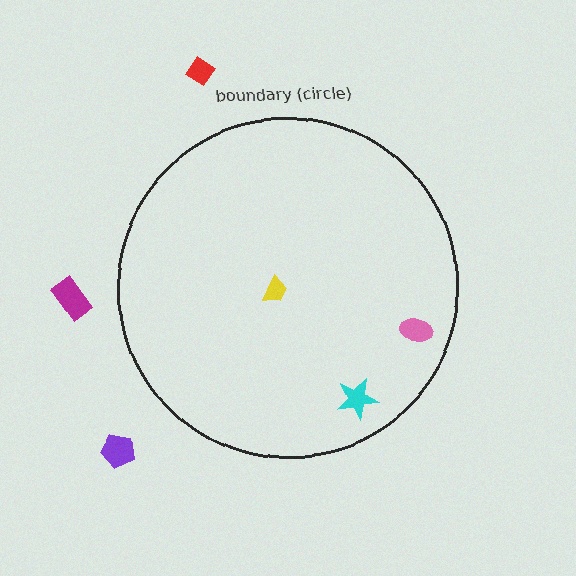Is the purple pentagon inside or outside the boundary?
Outside.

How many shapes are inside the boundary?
3 inside, 3 outside.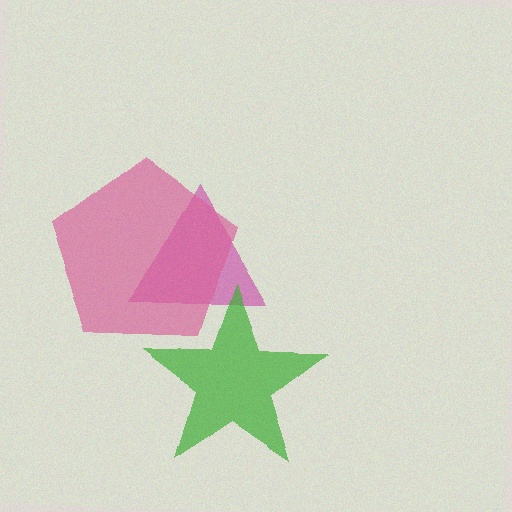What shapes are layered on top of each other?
The layered shapes are: a magenta triangle, a pink pentagon, a green star.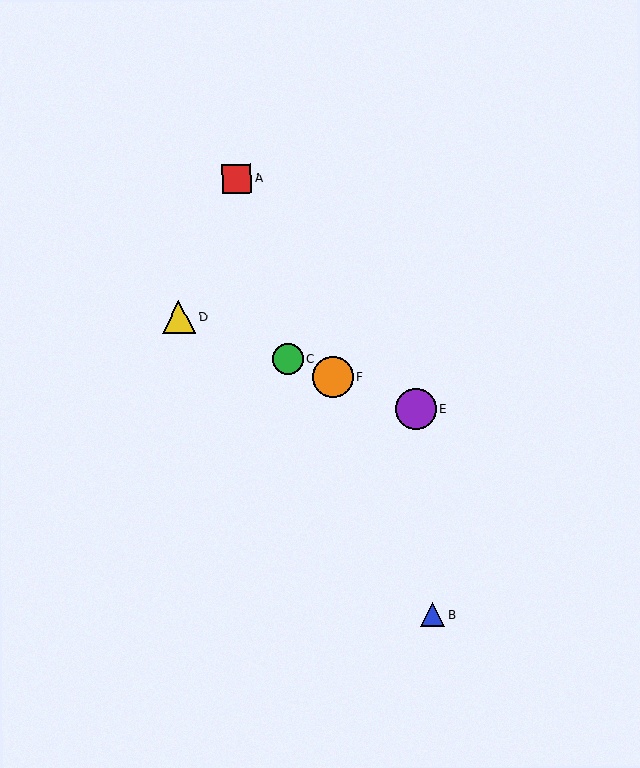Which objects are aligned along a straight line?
Objects C, D, E, F are aligned along a straight line.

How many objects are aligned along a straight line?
4 objects (C, D, E, F) are aligned along a straight line.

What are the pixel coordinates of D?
Object D is at (179, 317).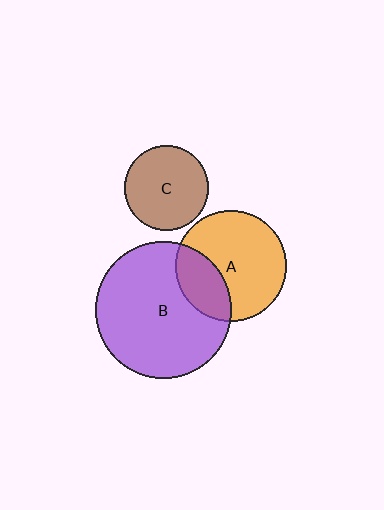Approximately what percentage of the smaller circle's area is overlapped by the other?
Approximately 30%.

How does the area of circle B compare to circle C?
Approximately 2.6 times.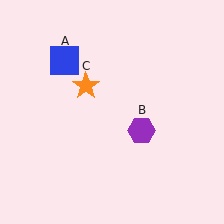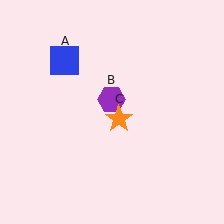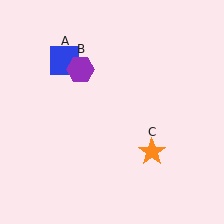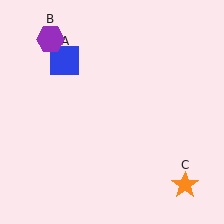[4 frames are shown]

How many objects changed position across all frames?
2 objects changed position: purple hexagon (object B), orange star (object C).